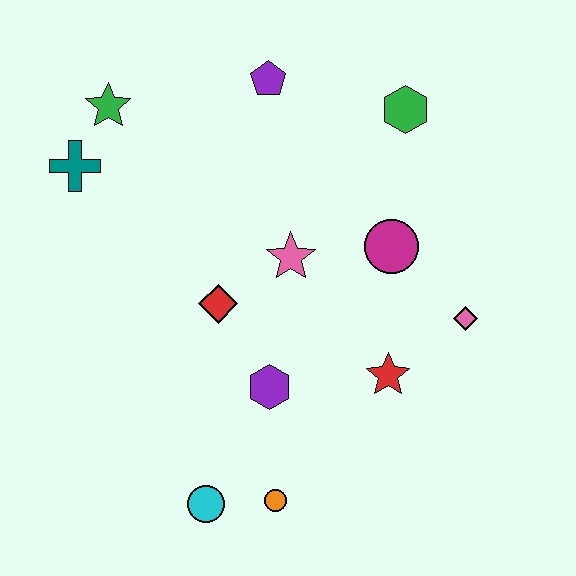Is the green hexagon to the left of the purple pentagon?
No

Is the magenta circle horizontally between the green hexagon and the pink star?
Yes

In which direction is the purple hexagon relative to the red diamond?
The purple hexagon is below the red diamond.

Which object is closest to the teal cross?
The green star is closest to the teal cross.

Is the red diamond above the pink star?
No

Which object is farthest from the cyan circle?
The green hexagon is farthest from the cyan circle.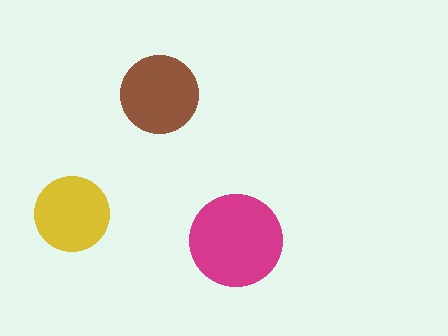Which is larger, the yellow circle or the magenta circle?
The magenta one.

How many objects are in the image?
There are 3 objects in the image.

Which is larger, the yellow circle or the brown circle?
The brown one.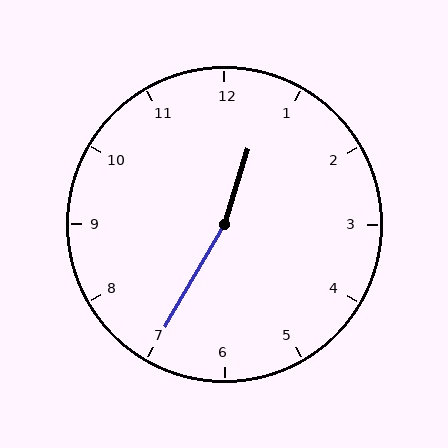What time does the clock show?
12:35.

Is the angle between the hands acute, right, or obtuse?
It is obtuse.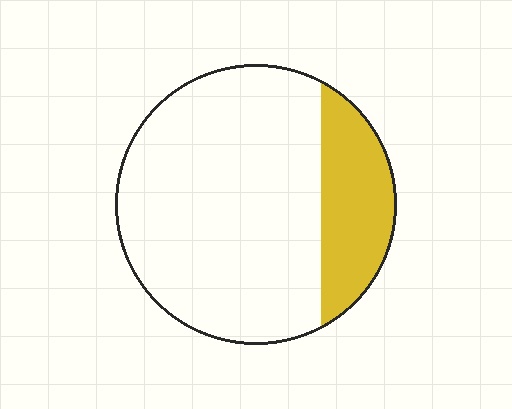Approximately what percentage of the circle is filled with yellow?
Approximately 20%.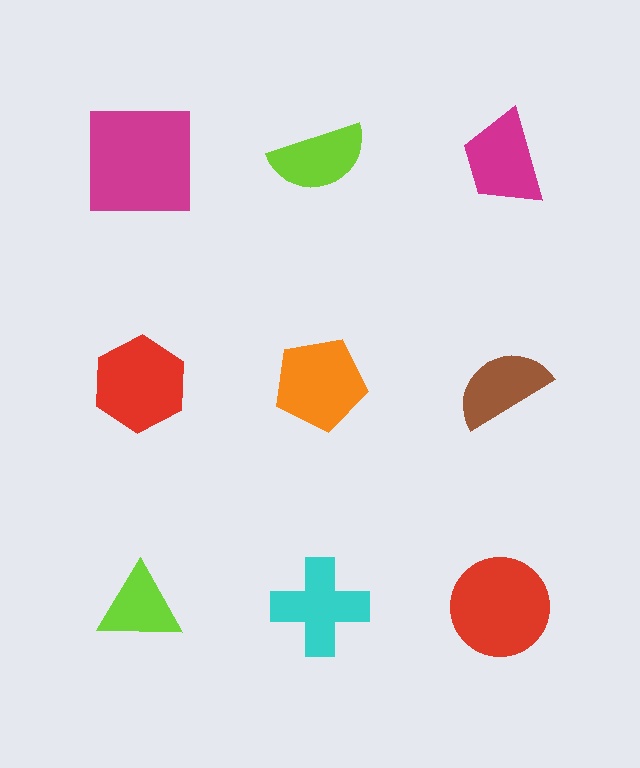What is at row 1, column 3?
A magenta trapezoid.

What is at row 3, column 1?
A lime triangle.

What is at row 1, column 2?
A lime semicircle.